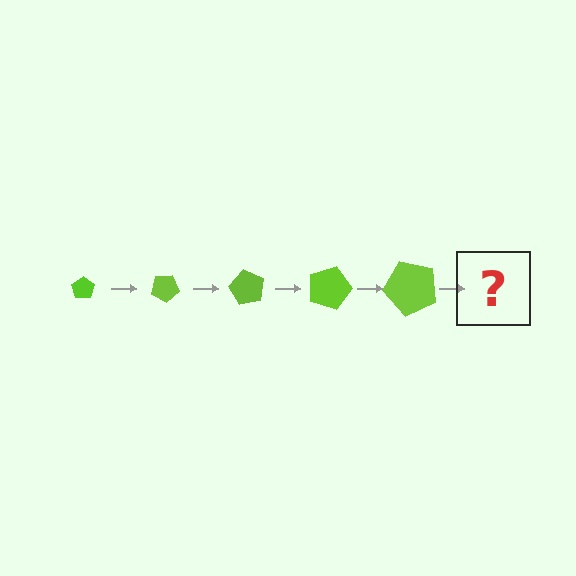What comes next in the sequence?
The next element should be a pentagon, larger than the previous one and rotated 150 degrees from the start.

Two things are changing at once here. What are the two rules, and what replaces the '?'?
The two rules are that the pentagon grows larger each step and it rotates 30 degrees each step. The '?' should be a pentagon, larger than the previous one and rotated 150 degrees from the start.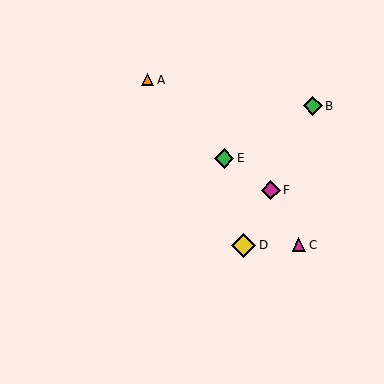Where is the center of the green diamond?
The center of the green diamond is at (313, 106).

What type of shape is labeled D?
Shape D is a yellow diamond.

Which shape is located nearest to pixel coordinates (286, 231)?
The magenta triangle (labeled C) at (299, 245) is nearest to that location.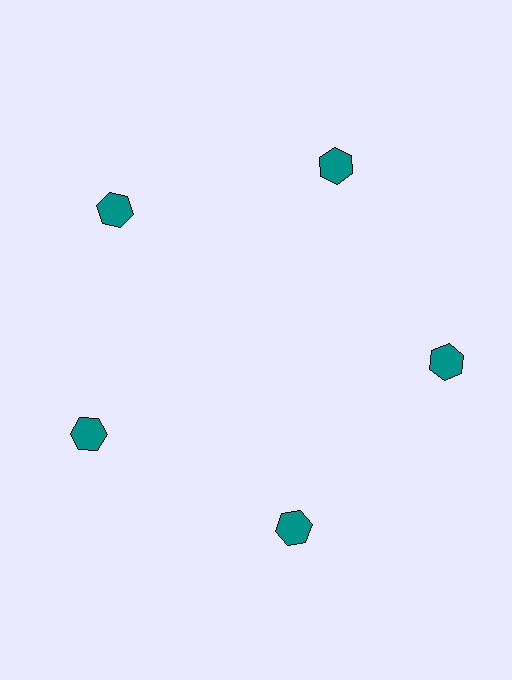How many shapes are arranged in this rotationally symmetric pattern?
There are 5 shapes, arranged in 5 groups of 1.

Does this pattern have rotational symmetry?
Yes, this pattern has 5-fold rotational symmetry. It looks the same after rotating 72 degrees around the center.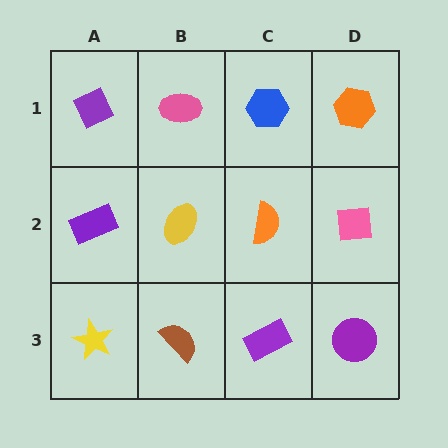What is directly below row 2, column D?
A purple circle.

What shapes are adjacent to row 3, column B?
A yellow ellipse (row 2, column B), a yellow star (row 3, column A), a purple rectangle (row 3, column C).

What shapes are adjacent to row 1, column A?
A purple rectangle (row 2, column A), a pink ellipse (row 1, column B).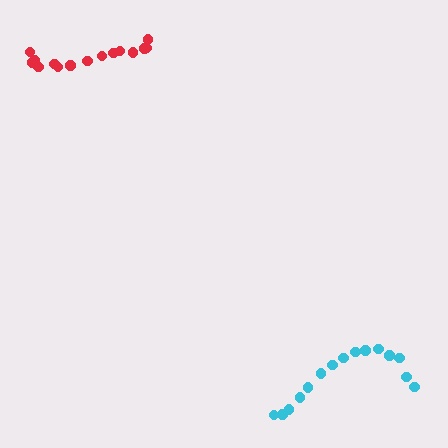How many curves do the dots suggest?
There are 2 distinct paths.